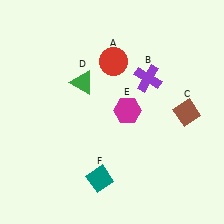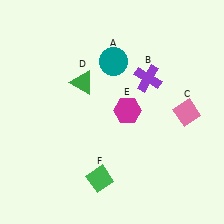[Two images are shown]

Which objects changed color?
A changed from red to teal. C changed from brown to pink. F changed from teal to green.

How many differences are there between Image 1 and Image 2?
There are 3 differences between the two images.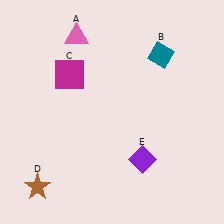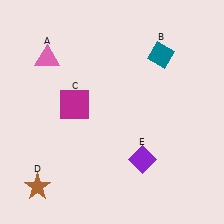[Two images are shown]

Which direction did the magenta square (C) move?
The magenta square (C) moved down.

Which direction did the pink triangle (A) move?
The pink triangle (A) moved left.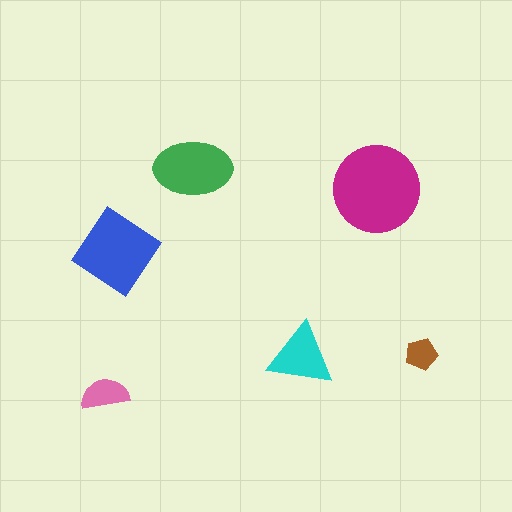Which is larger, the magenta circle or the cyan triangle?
The magenta circle.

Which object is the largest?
The magenta circle.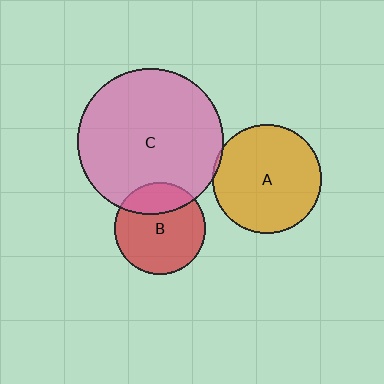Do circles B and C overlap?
Yes.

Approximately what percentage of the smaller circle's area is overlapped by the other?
Approximately 25%.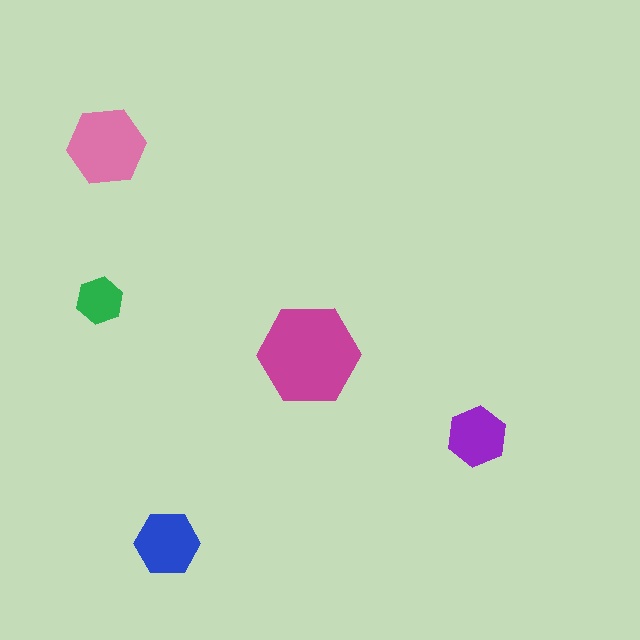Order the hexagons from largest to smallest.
the magenta one, the pink one, the blue one, the purple one, the green one.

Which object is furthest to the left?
The green hexagon is leftmost.